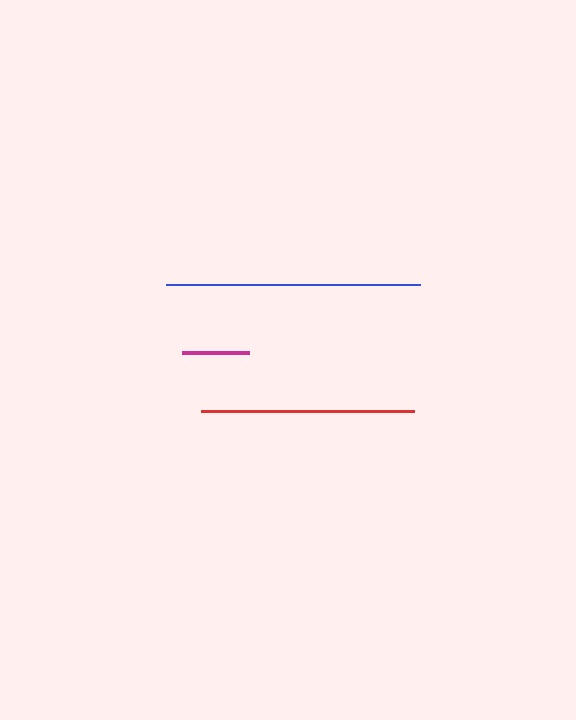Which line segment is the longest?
The blue line is the longest at approximately 254 pixels.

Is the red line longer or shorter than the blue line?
The blue line is longer than the red line.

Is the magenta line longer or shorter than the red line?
The red line is longer than the magenta line.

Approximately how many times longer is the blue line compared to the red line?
The blue line is approximately 1.2 times the length of the red line.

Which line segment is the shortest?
The magenta line is the shortest at approximately 67 pixels.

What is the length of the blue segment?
The blue segment is approximately 254 pixels long.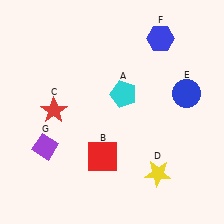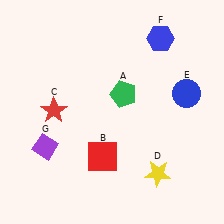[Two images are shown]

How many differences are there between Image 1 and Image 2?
There is 1 difference between the two images.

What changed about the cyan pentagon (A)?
In Image 1, A is cyan. In Image 2, it changed to green.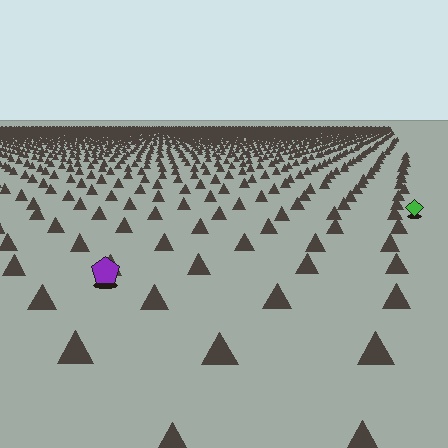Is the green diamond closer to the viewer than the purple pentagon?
No. The purple pentagon is closer — you can tell from the texture gradient: the ground texture is coarser near it.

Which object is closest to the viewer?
The purple pentagon is closest. The texture marks near it are larger and more spread out.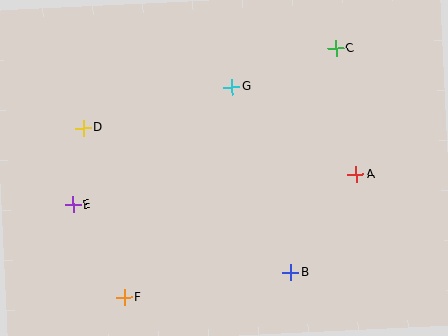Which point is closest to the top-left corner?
Point D is closest to the top-left corner.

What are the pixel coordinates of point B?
Point B is at (291, 273).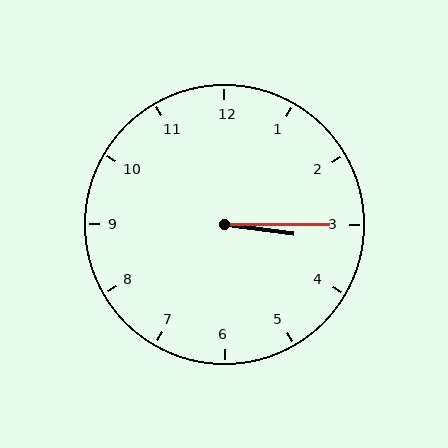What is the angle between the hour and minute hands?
Approximately 8 degrees.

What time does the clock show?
3:15.